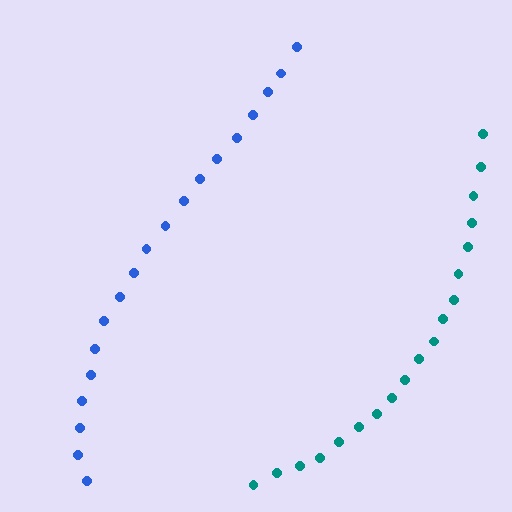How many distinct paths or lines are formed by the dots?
There are 2 distinct paths.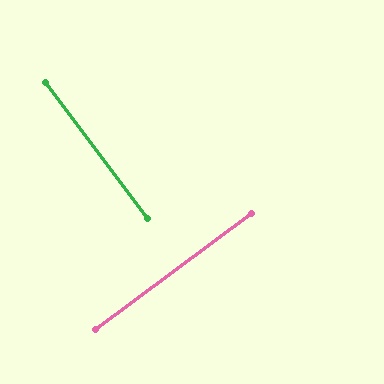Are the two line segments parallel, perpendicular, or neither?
Perpendicular — they meet at approximately 90°.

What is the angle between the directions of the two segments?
Approximately 90 degrees.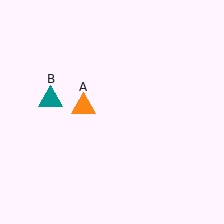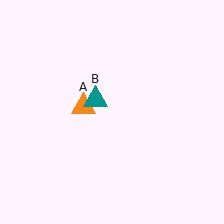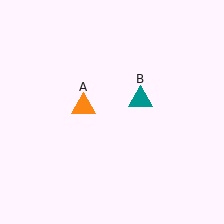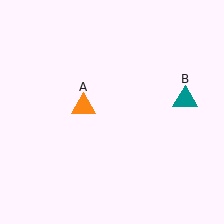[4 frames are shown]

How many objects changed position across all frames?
1 object changed position: teal triangle (object B).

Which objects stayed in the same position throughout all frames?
Orange triangle (object A) remained stationary.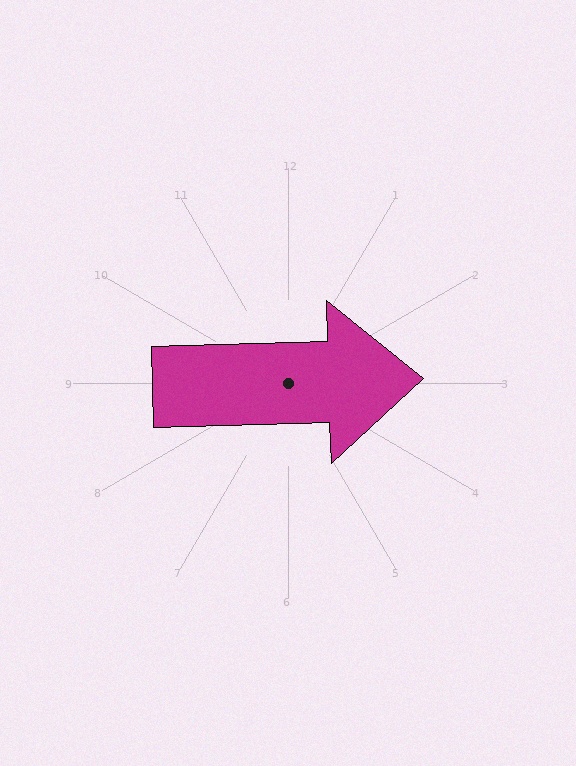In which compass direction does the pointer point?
East.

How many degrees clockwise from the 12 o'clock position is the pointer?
Approximately 88 degrees.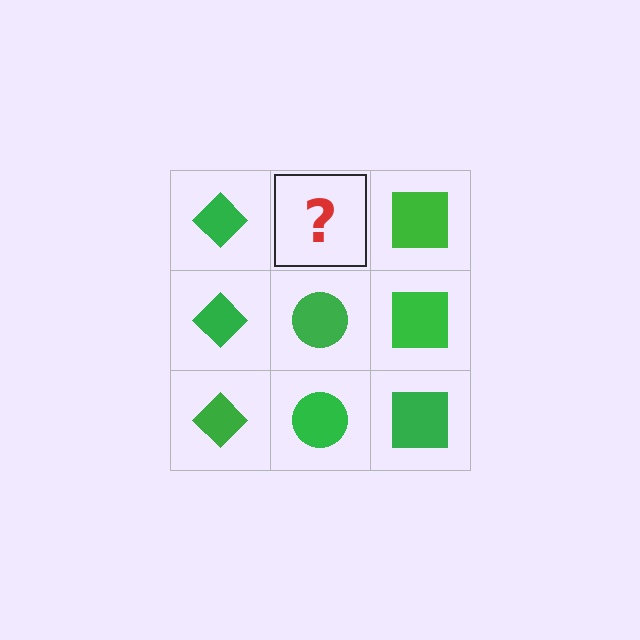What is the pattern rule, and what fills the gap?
The rule is that each column has a consistent shape. The gap should be filled with a green circle.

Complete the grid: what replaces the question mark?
The question mark should be replaced with a green circle.